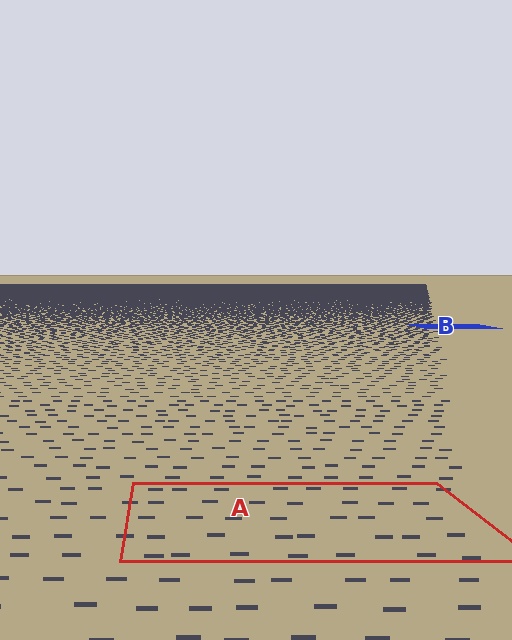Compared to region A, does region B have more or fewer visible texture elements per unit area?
Region B has more texture elements per unit area — they are packed more densely because it is farther away.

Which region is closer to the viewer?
Region A is closer. The texture elements there are larger and more spread out.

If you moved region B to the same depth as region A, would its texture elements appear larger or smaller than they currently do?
They would appear larger. At a closer depth, the same texture elements are projected at a bigger on-screen size.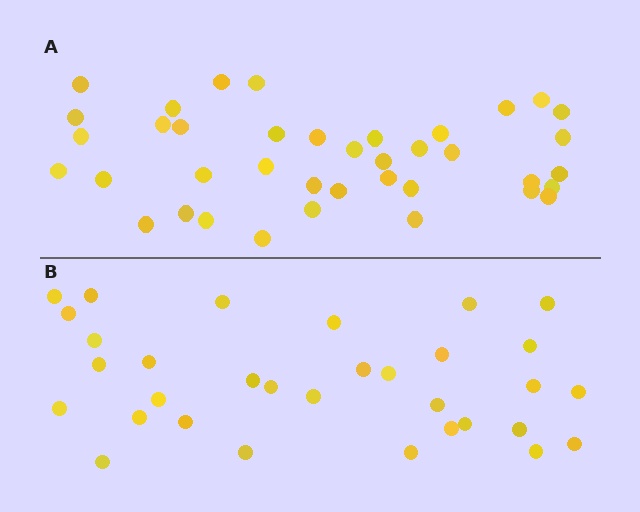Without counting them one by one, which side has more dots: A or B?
Region A (the top region) has more dots.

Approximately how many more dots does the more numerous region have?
Region A has roughly 8 or so more dots than region B.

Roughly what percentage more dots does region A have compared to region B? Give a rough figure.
About 20% more.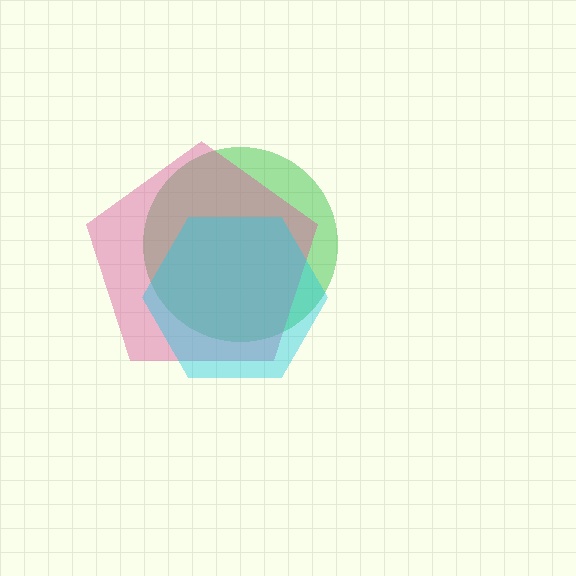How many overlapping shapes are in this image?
There are 3 overlapping shapes in the image.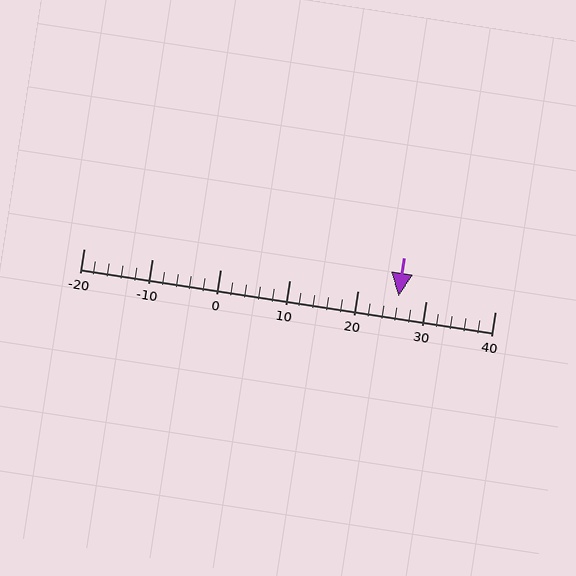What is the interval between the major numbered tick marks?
The major tick marks are spaced 10 units apart.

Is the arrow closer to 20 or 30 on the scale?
The arrow is closer to 30.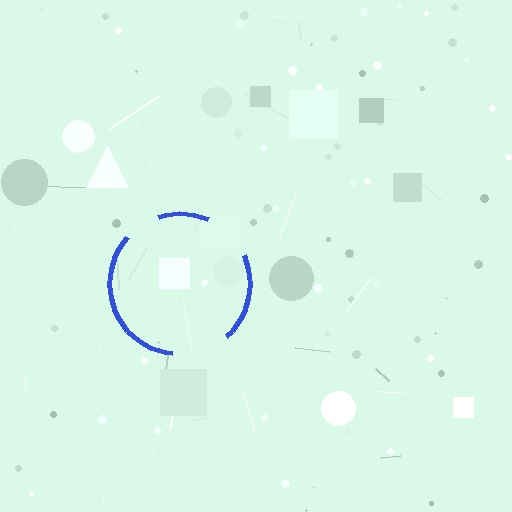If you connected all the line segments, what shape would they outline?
They would outline a circle.